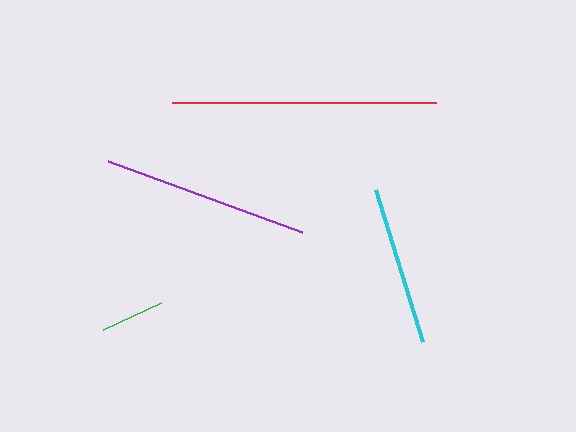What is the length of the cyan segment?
The cyan segment is approximately 159 pixels long.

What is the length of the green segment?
The green segment is approximately 64 pixels long.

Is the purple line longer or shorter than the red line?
The red line is longer than the purple line.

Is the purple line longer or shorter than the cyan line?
The purple line is longer than the cyan line.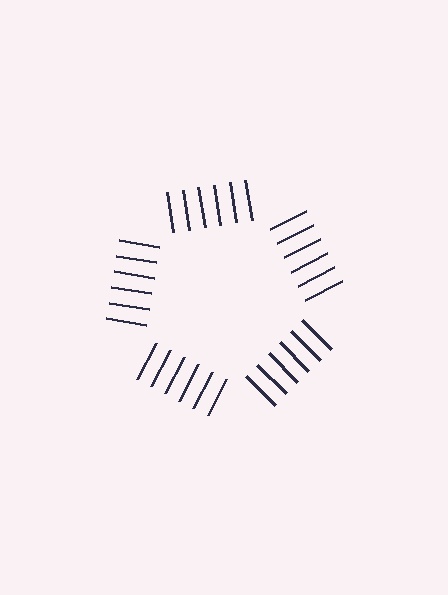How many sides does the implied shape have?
5 sides — the line-ends trace a pentagon.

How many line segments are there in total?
30 — 6 along each of the 5 edges.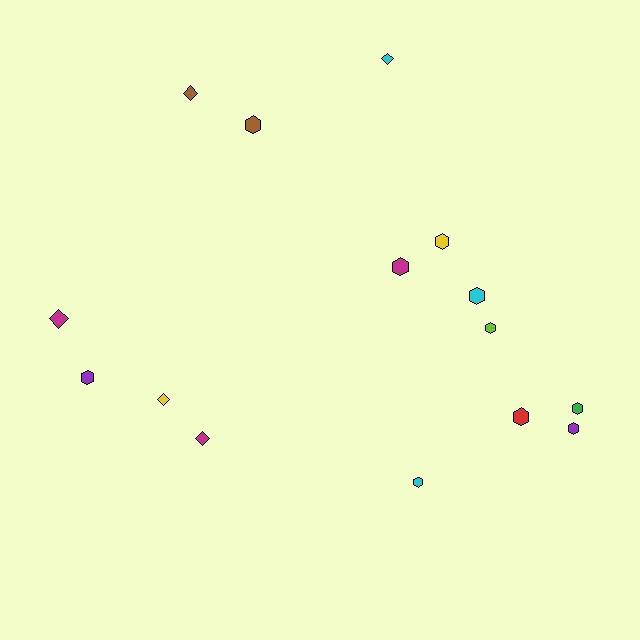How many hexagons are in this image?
There are 10 hexagons.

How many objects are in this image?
There are 15 objects.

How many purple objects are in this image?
There are 2 purple objects.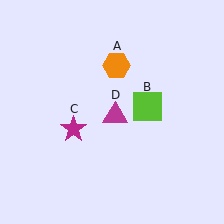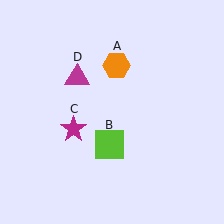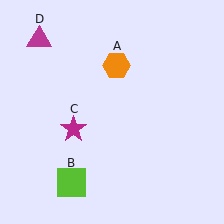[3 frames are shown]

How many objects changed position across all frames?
2 objects changed position: lime square (object B), magenta triangle (object D).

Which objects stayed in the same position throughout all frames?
Orange hexagon (object A) and magenta star (object C) remained stationary.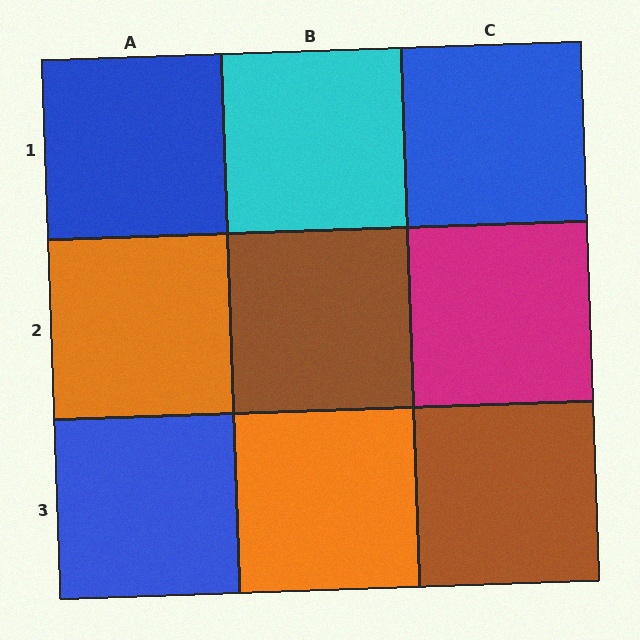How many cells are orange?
2 cells are orange.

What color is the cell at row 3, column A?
Blue.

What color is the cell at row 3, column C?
Brown.